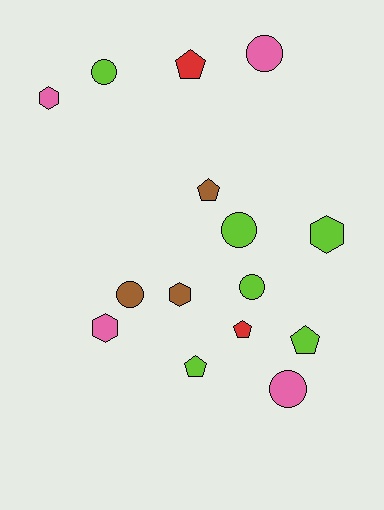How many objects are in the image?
There are 15 objects.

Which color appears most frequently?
Lime, with 6 objects.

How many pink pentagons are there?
There are no pink pentagons.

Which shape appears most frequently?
Circle, with 6 objects.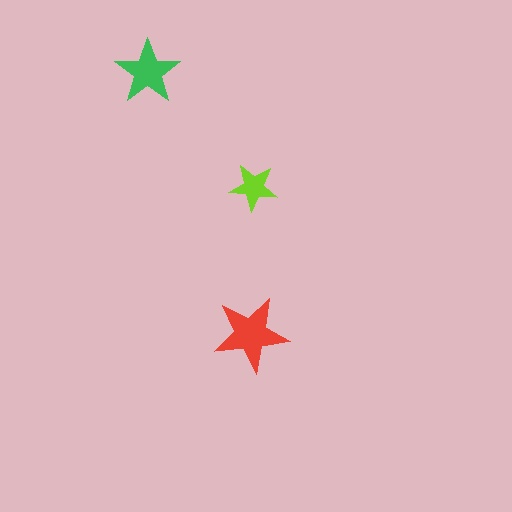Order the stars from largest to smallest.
the red one, the green one, the lime one.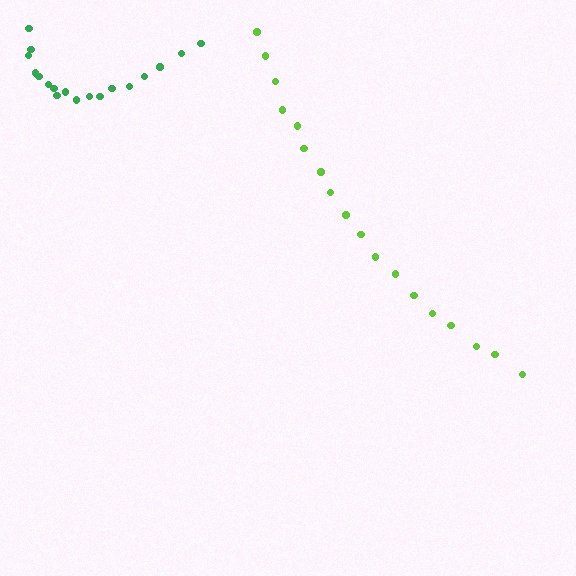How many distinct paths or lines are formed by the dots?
There are 2 distinct paths.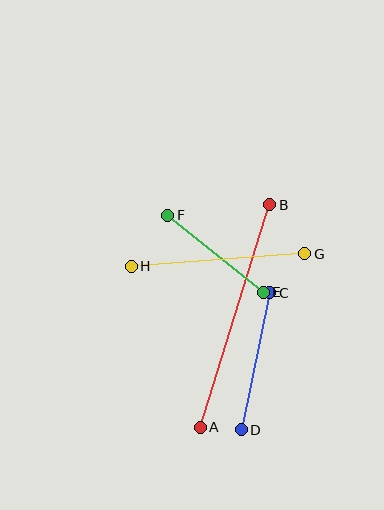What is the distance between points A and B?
The distance is approximately 233 pixels.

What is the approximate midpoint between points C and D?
The midpoint is at approximately (256, 361) pixels.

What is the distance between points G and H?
The distance is approximately 174 pixels.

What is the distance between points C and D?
The distance is approximately 140 pixels.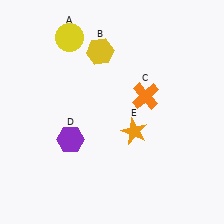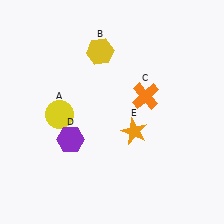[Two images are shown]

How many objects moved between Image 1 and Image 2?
1 object moved between the two images.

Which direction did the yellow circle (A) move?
The yellow circle (A) moved down.